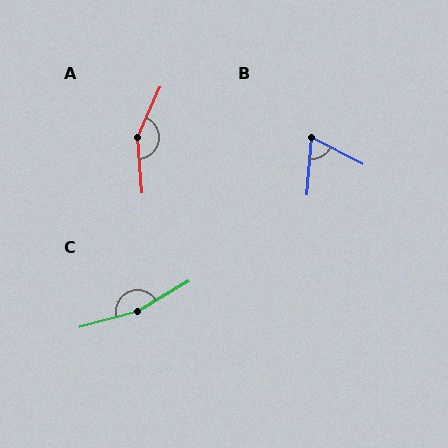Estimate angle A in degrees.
Approximately 151 degrees.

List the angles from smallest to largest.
B (67°), A (151°), C (165°).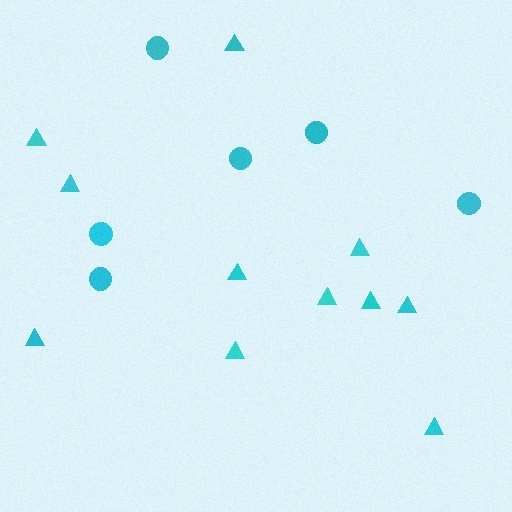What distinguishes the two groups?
There are 2 groups: one group of circles (6) and one group of triangles (11).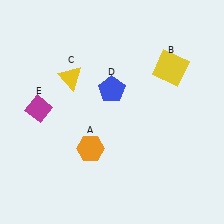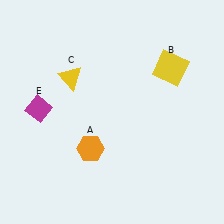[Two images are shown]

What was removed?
The blue pentagon (D) was removed in Image 2.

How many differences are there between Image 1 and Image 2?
There is 1 difference between the two images.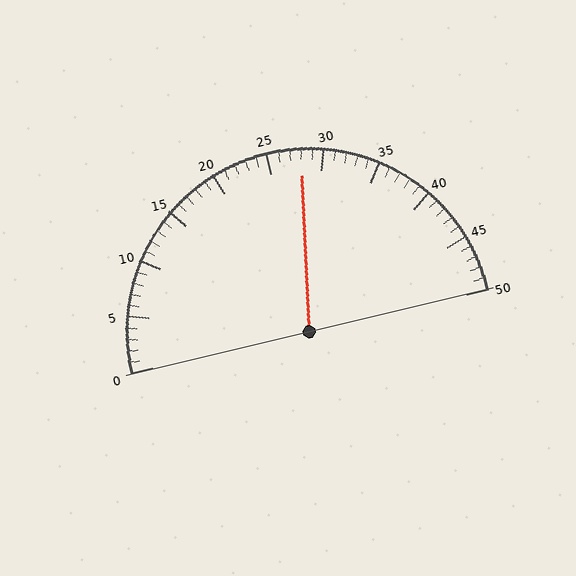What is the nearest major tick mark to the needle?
The nearest major tick mark is 30.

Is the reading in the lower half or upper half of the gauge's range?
The reading is in the upper half of the range (0 to 50).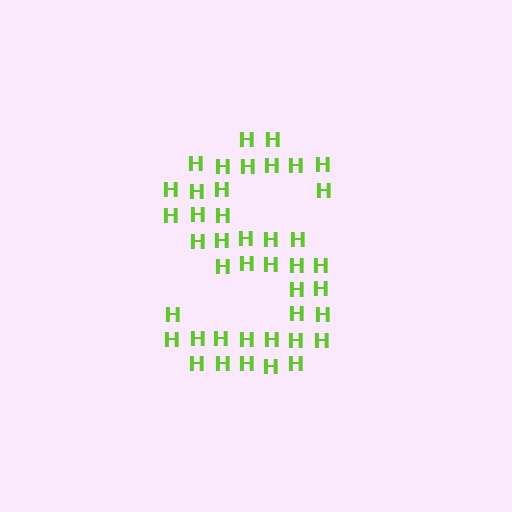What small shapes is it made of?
It is made of small letter H's.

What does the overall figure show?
The overall figure shows the letter S.